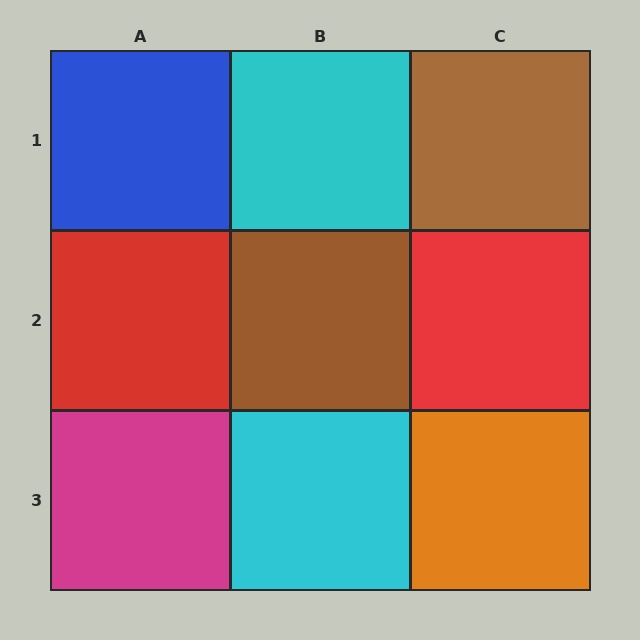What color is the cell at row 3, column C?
Orange.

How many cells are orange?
1 cell is orange.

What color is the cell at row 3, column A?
Magenta.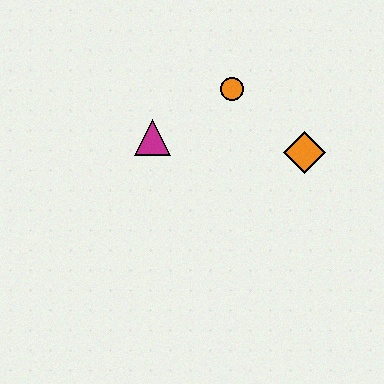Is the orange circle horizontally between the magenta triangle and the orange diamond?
Yes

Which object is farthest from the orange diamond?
The magenta triangle is farthest from the orange diamond.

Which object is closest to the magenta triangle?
The orange circle is closest to the magenta triangle.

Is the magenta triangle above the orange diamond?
Yes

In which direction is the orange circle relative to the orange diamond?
The orange circle is to the left of the orange diamond.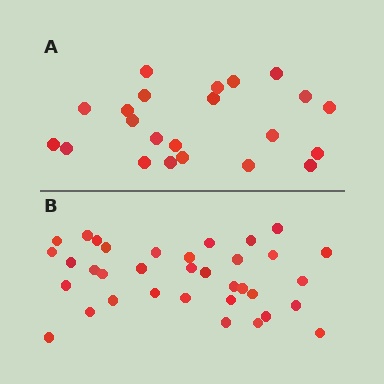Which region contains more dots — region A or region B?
Region B (the bottom region) has more dots.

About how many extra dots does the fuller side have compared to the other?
Region B has approximately 15 more dots than region A.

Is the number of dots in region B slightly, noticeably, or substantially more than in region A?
Region B has substantially more. The ratio is roughly 1.6 to 1.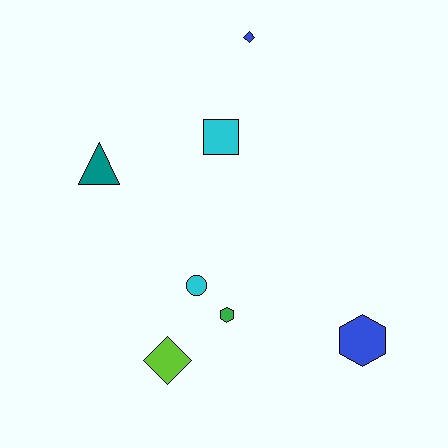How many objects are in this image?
There are 7 objects.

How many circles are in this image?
There is 1 circle.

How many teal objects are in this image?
There is 1 teal object.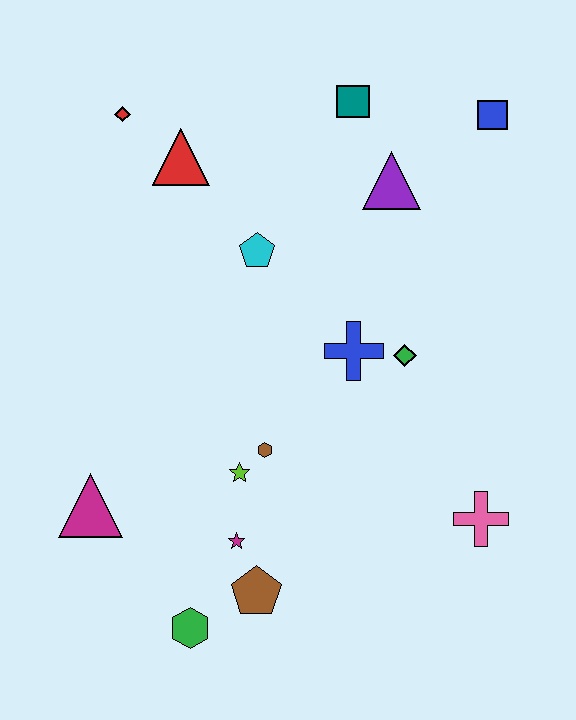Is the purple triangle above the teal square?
No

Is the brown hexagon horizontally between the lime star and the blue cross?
Yes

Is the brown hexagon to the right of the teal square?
No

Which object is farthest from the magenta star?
The blue square is farthest from the magenta star.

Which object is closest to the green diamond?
The blue cross is closest to the green diamond.